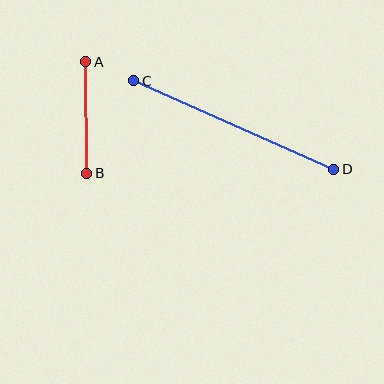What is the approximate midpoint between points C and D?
The midpoint is at approximately (234, 125) pixels.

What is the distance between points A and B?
The distance is approximately 111 pixels.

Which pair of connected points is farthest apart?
Points C and D are farthest apart.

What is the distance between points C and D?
The distance is approximately 219 pixels.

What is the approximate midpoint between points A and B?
The midpoint is at approximately (86, 117) pixels.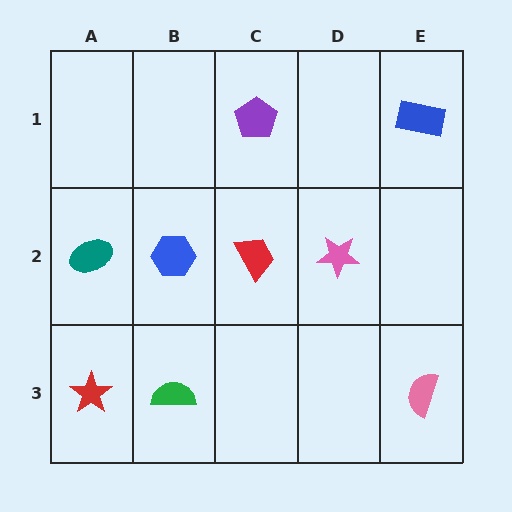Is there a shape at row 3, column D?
No, that cell is empty.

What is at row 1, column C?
A purple pentagon.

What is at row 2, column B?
A blue hexagon.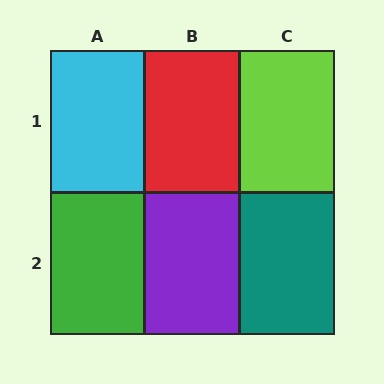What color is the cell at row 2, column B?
Purple.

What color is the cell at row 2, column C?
Teal.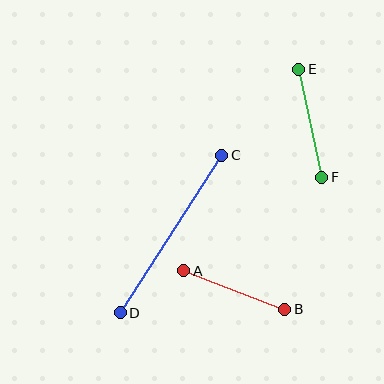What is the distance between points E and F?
The distance is approximately 110 pixels.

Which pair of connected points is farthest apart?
Points C and D are farthest apart.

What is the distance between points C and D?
The distance is approximately 188 pixels.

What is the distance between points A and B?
The distance is approximately 108 pixels.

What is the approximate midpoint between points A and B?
The midpoint is at approximately (234, 290) pixels.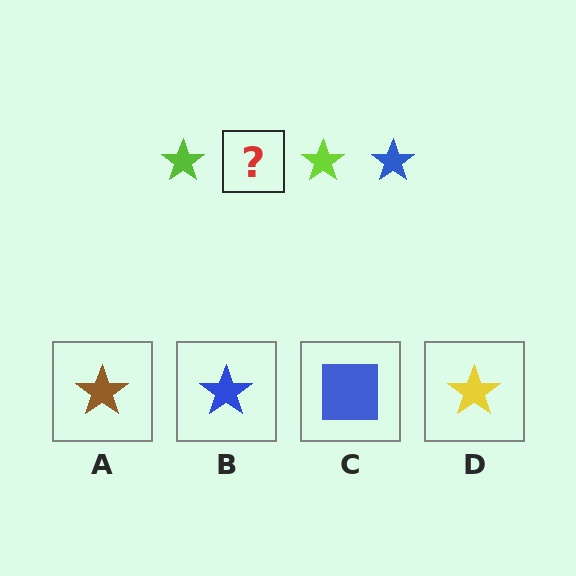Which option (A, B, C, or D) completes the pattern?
B.